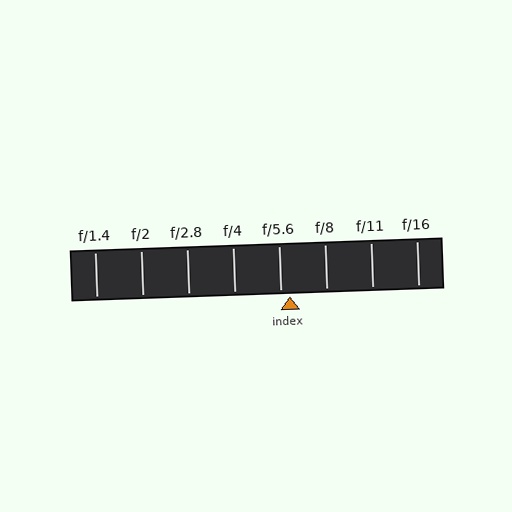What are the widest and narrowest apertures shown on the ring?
The widest aperture shown is f/1.4 and the narrowest is f/16.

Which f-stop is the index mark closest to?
The index mark is closest to f/5.6.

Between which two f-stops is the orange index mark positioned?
The index mark is between f/5.6 and f/8.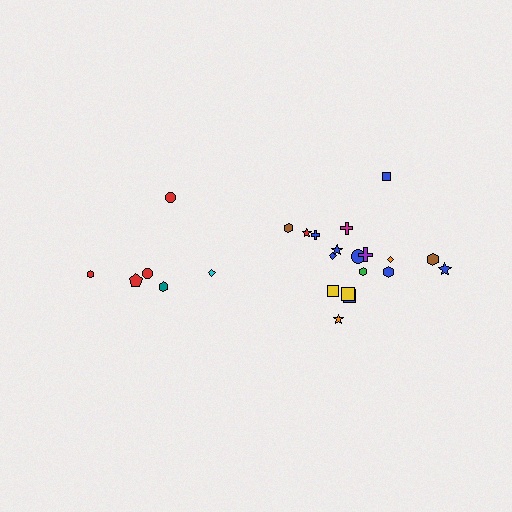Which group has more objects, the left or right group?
The right group.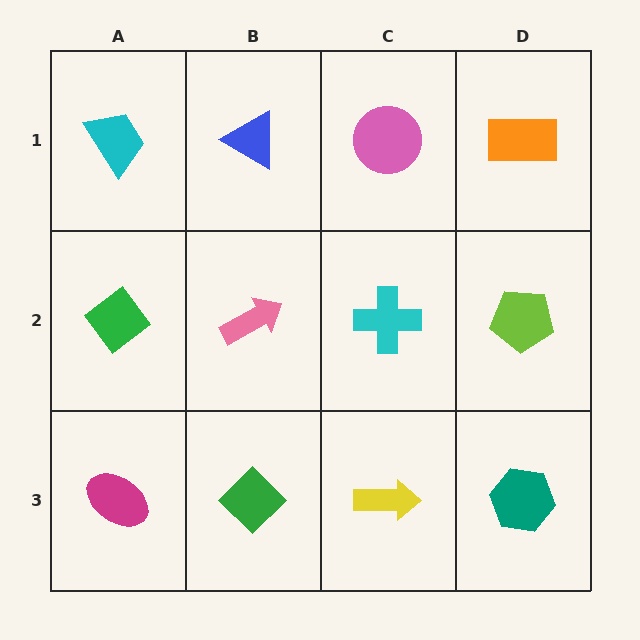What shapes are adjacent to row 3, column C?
A cyan cross (row 2, column C), a green diamond (row 3, column B), a teal hexagon (row 3, column D).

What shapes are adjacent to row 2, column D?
An orange rectangle (row 1, column D), a teal hexagon (row 3, column D), a cyan cross (row 2, column C).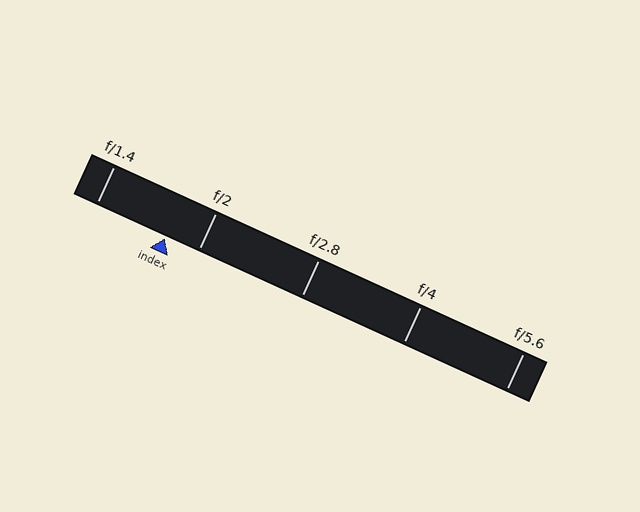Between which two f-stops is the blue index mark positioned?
The index mark is between f/1.4 and f/2.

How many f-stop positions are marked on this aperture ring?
There are 5 f-stop positions marked.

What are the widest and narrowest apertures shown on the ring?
The widest aperture shown is f/1.4 and the narrowest is f/5.6.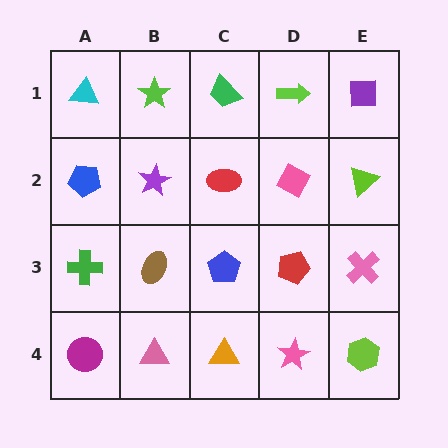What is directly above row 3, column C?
A red ellipse.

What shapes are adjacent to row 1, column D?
A pink diamond (row 2, column D), a green trapezoid (row 1, column C), a purple square (row 1, column E).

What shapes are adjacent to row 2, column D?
A lime arrow (row 1, column D), a red pentagon (row 3, column D), a red ellipse (row 2, column C), a lime triangle (row 2, column E).